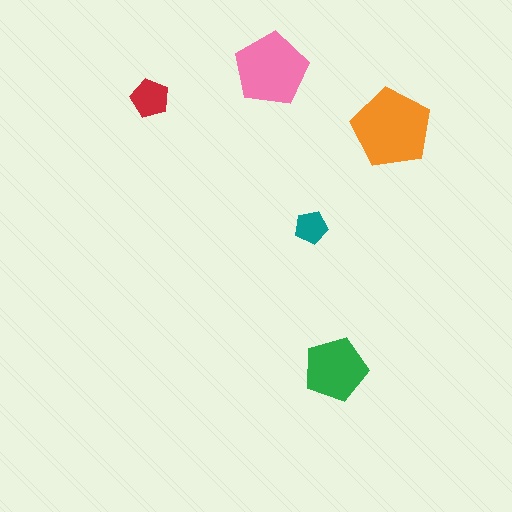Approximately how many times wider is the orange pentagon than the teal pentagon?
About 2.5 times wider.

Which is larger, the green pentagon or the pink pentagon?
The pink one.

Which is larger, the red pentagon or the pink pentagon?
The pink one.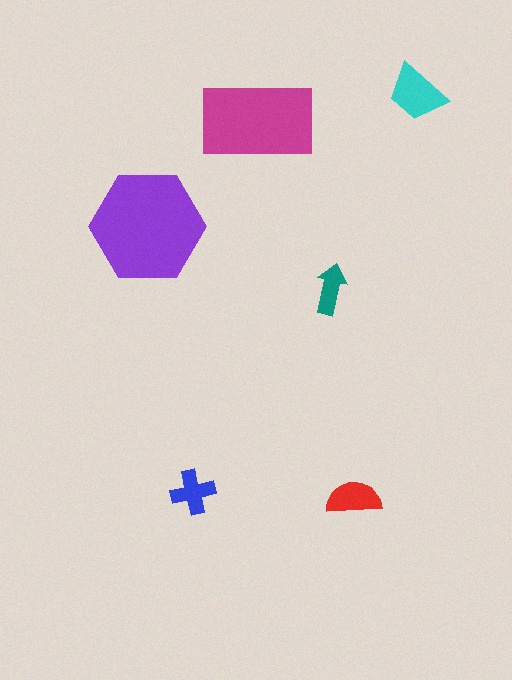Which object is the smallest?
The teal arrow.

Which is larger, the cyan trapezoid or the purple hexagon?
The purple hexagon.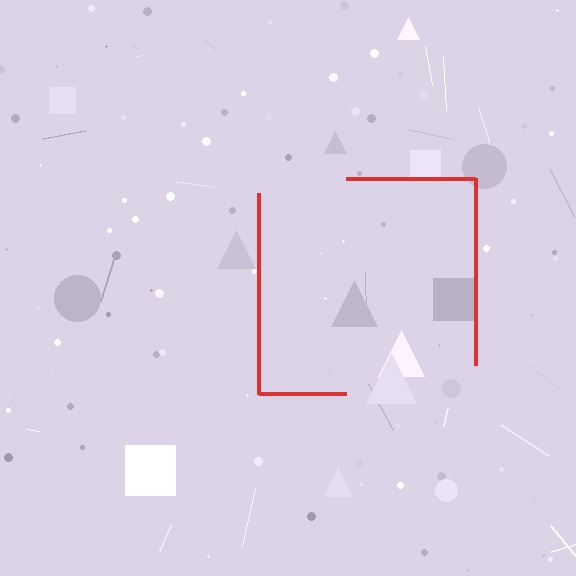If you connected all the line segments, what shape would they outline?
They would outline a square.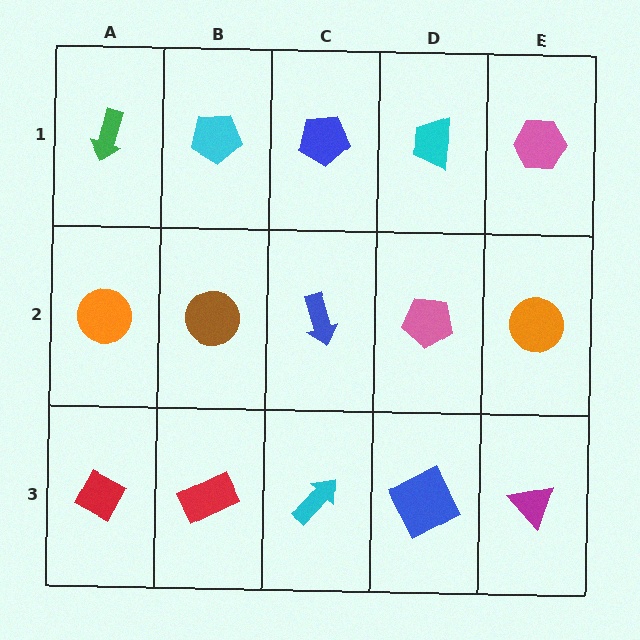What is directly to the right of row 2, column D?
An orange circle.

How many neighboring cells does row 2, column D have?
4.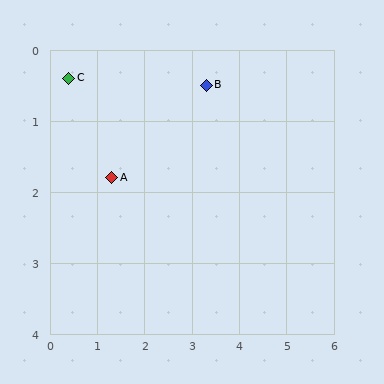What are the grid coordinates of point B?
Point B is at approximately (3.3, 0.5).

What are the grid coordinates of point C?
Point C is at approximately (0.4, 0.4).